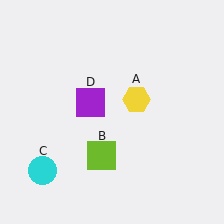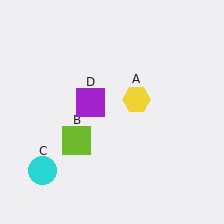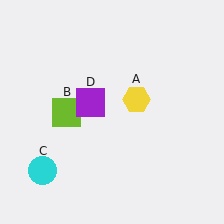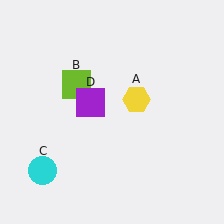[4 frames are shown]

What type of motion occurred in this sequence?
The lime square (object B) rotated clockwise around the center of the scene.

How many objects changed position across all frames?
1 object changed position: lime square (object B).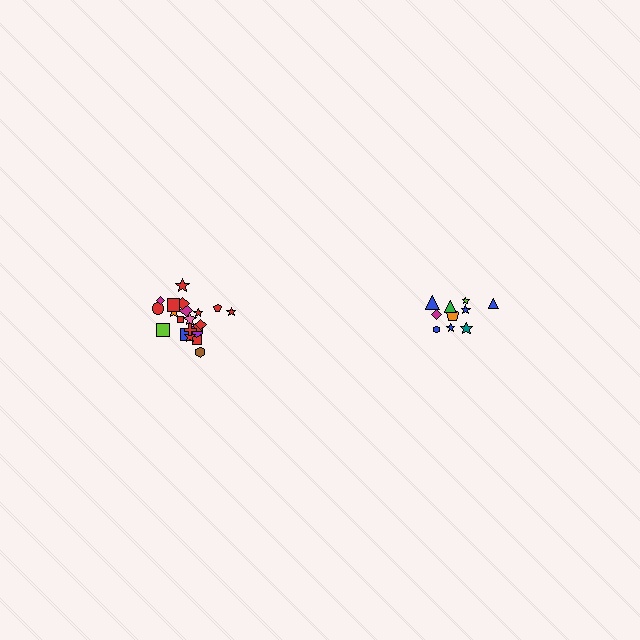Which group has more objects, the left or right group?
The left group.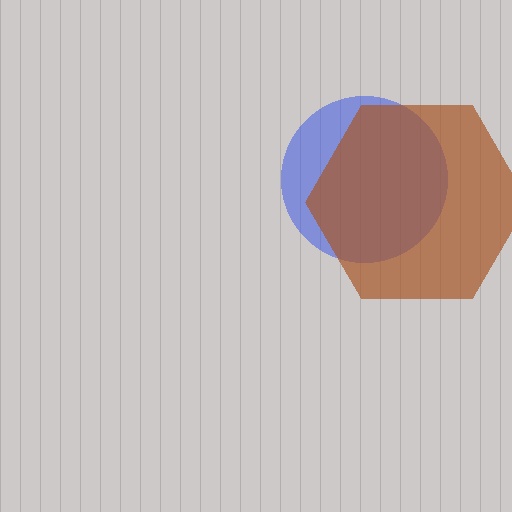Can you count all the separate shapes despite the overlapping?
Yes, there are 2 separate shapes.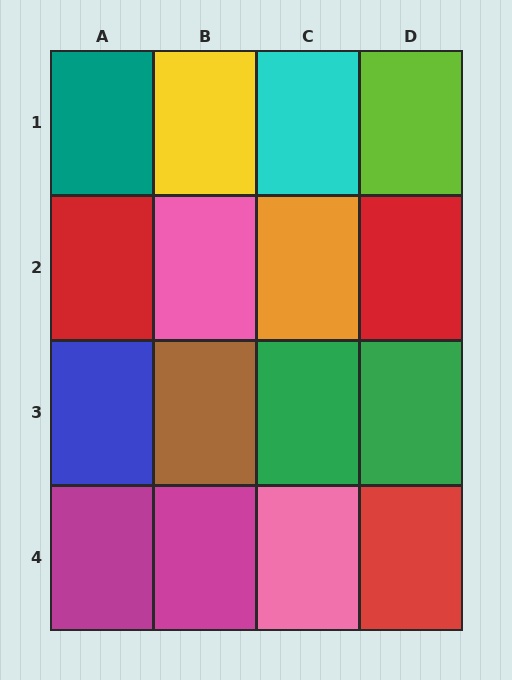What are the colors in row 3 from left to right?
Blue, brown, green, green.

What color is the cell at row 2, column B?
Pink.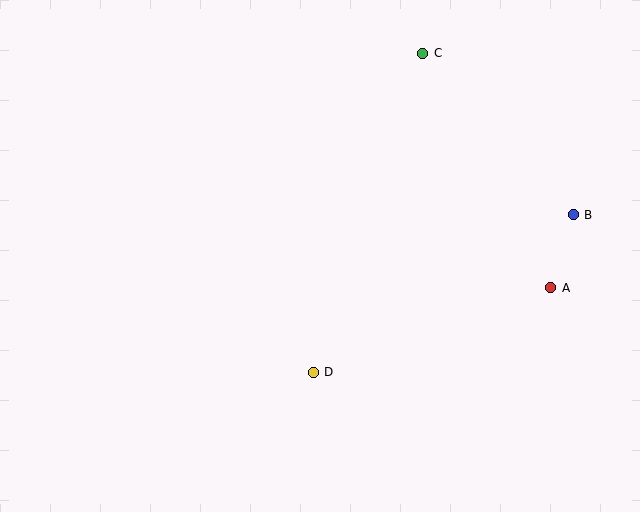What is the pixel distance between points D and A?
The distance between D and A is 252 pixels.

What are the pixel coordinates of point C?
Point C is at (423, 53).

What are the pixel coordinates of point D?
Point D is at (313, 372).